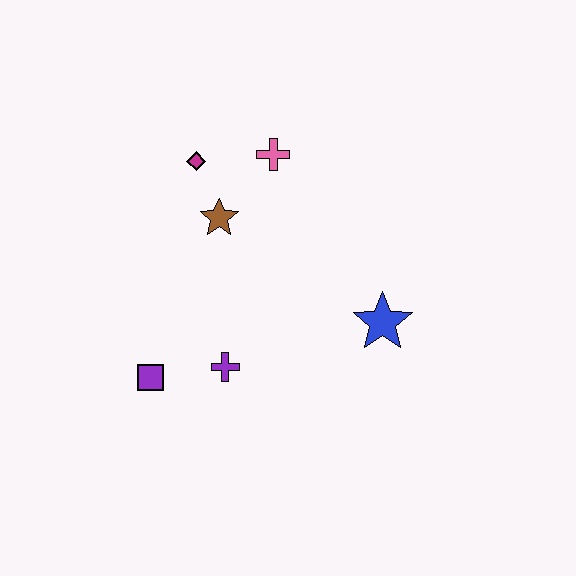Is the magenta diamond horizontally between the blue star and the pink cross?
No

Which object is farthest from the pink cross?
The purple square is farthest from the pink cross.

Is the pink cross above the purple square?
Yes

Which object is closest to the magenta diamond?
The brown star is closest to the magenta diamond.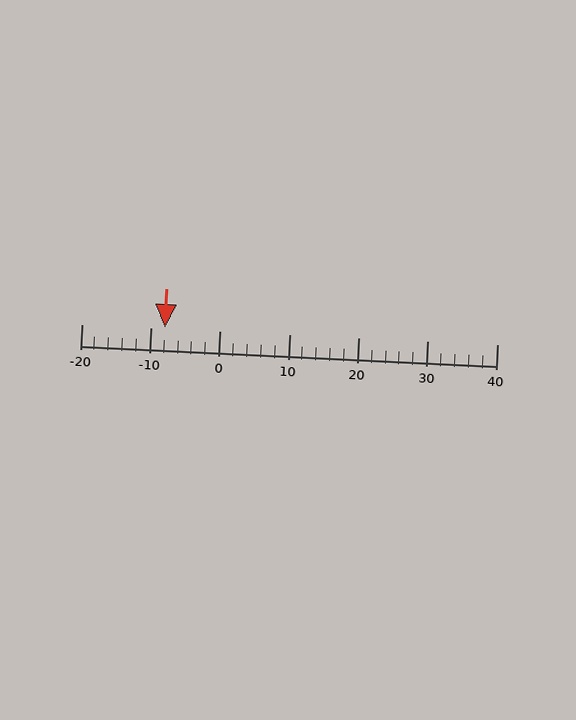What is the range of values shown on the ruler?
The ruler shows values from -20 to 40.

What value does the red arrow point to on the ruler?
The red arrow points to approximately -8.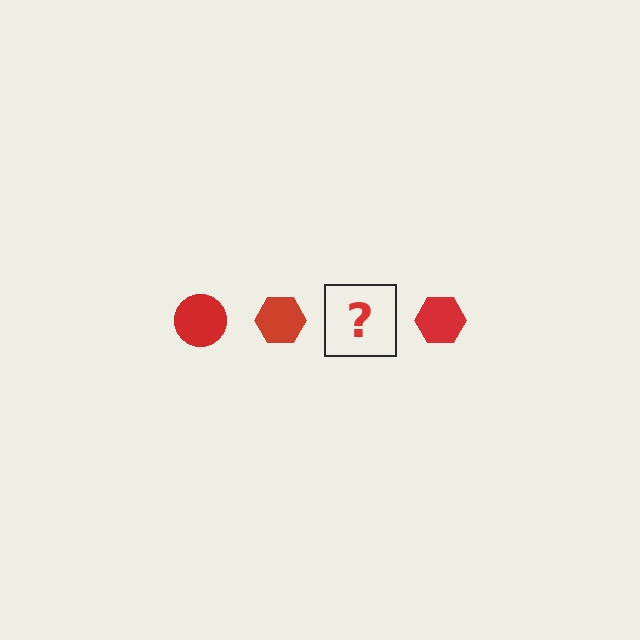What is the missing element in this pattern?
The missing element is a red circle.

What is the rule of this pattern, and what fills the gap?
The rule is that the pattern cycles through circle, hexagon shapes in red. The gap should be filled with a red circle.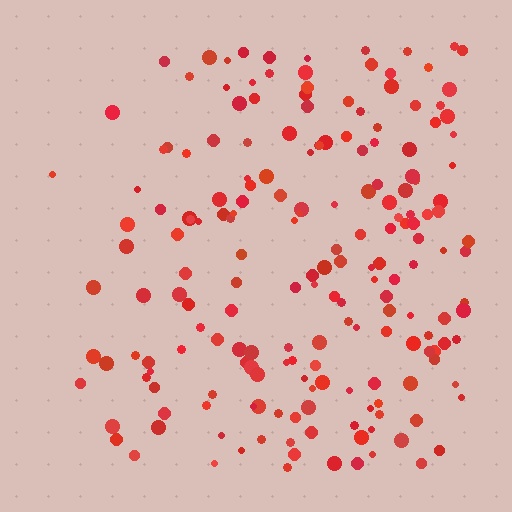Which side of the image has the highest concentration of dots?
The right.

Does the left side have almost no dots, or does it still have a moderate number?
Still a moderate number, just noticeably fewer than the right.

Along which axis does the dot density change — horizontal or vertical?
Horizontal.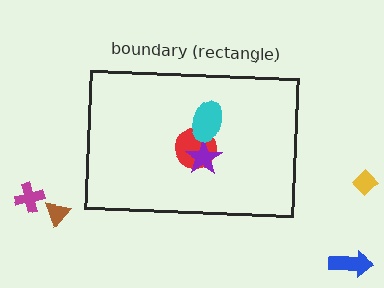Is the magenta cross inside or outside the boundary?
Outside.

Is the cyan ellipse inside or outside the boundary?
Inside.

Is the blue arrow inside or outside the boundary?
Outside.